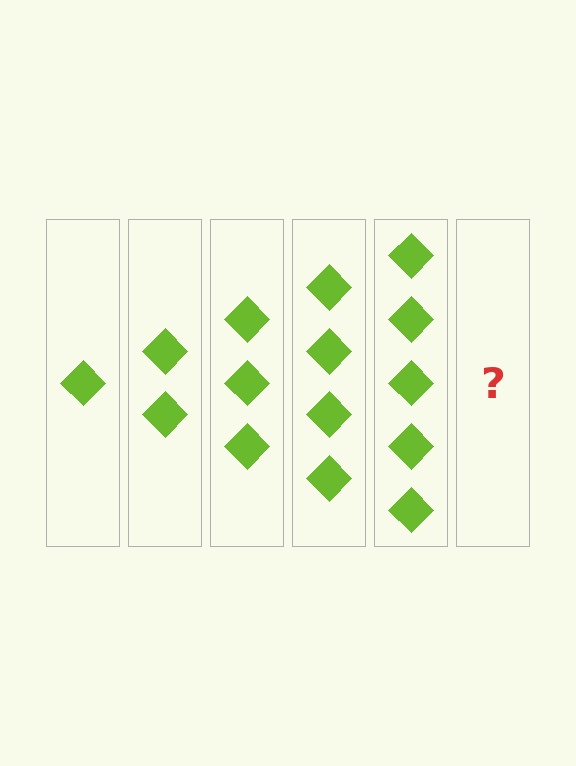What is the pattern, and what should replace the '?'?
The pattern is that each step adds one more diamond. The '?' should be 6 diamonds.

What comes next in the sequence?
The next element should be 6 diamonds.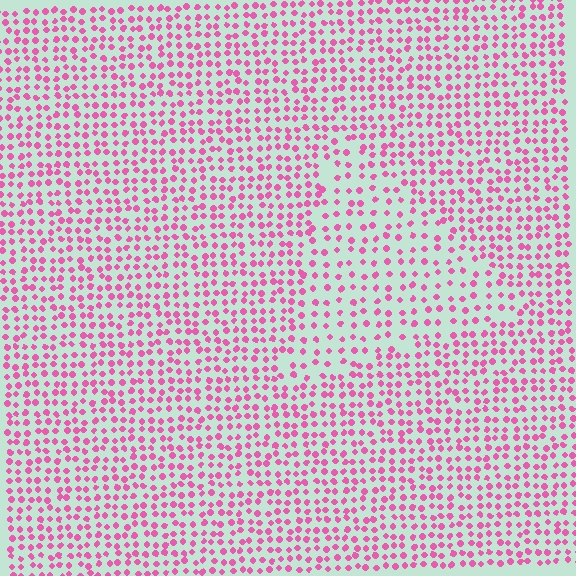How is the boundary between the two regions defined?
The boundary is defined by a change in element density (approximately 1.7x ratio). All elements are the same color, size, and shape.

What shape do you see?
I see a triangle.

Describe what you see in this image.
The image contains small pink elements arranged at two different densities. A triangle-shaped region is visible where the elements are less densely packed than the surrounding area.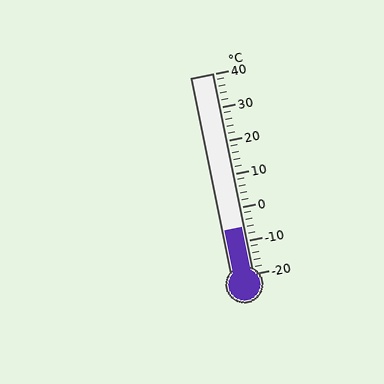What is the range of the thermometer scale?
The thermometer scale ranges from -20°C to 40°C.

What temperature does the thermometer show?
The thermometer shows approximately -6°C.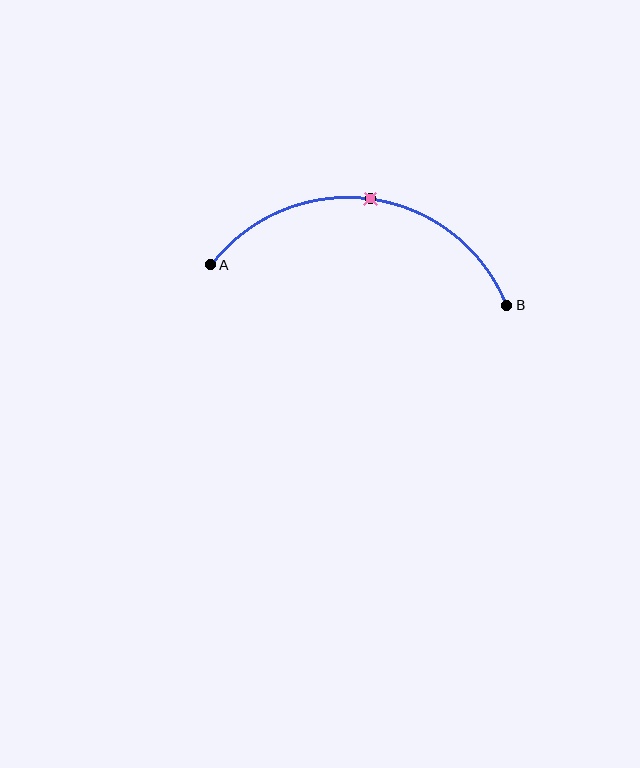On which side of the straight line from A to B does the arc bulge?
The arc bulges above the straight line connecting A and B.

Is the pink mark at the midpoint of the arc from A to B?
Yes. The pink mark lies on the arc at equal arc-length from both A and B — it is the arc midpoint.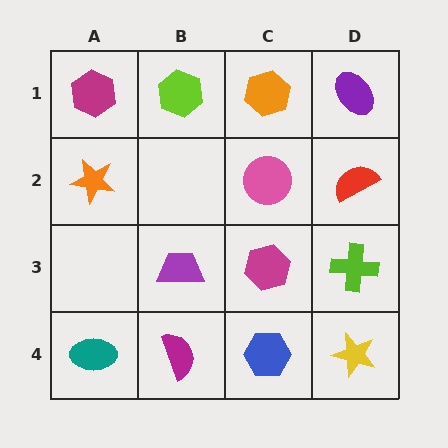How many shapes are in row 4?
4 shapes.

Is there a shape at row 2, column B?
No, that cell is empty.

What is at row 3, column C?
A magenta hexagon.